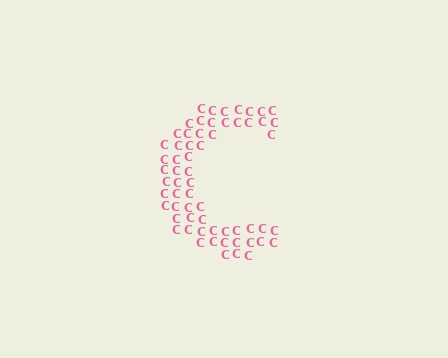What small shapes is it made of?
It is made of small letter C's.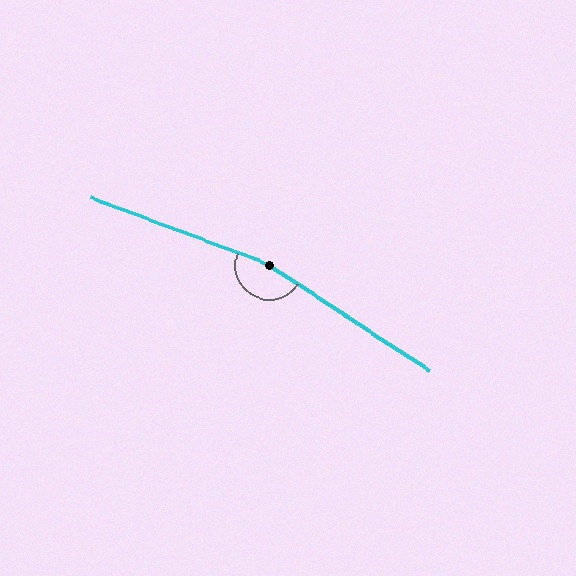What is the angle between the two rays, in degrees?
Approximately 168 degrees.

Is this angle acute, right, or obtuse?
It is obtuse.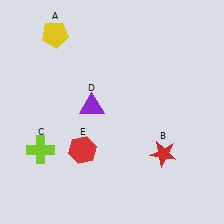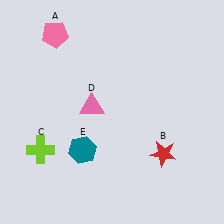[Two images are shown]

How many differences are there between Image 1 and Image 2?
There are 3 differences between the two images.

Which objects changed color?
A changed from yellow to pink. D changed from purple to pink. E changed from red to teal.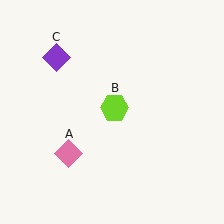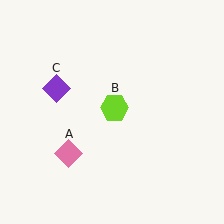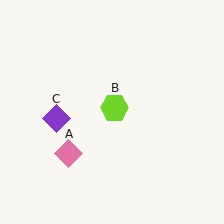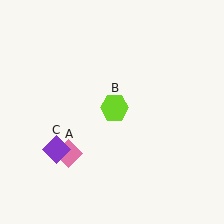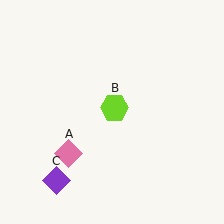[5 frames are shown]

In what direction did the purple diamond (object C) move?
The purple diamond (object C) moved down.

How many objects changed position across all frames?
1 object changed position: purple diamond (object C).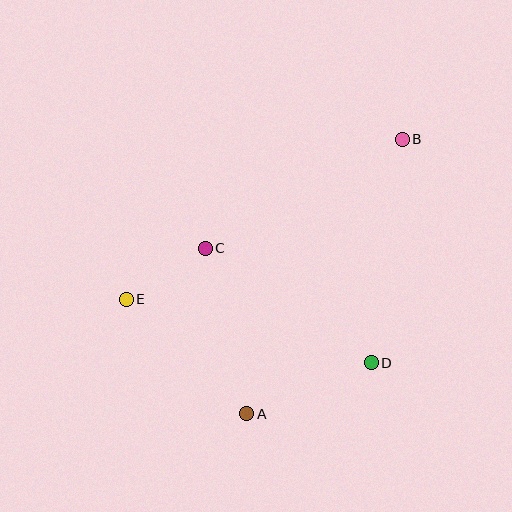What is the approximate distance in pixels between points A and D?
The distance between A and D is approximately 135 pixels.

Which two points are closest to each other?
Points C and E are closest to each other.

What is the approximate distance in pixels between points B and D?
The distance between B and D is approximately 225 pixels.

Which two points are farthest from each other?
Points B and E are farthest from each other.